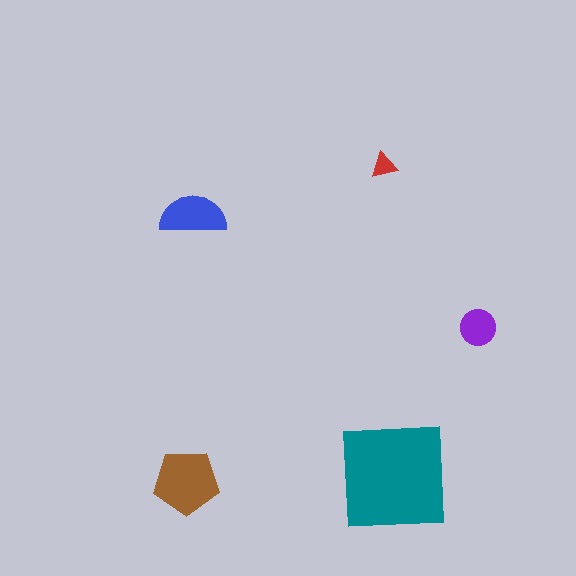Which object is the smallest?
The red triangle.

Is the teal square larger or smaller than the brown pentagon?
Larger.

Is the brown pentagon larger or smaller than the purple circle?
Larger.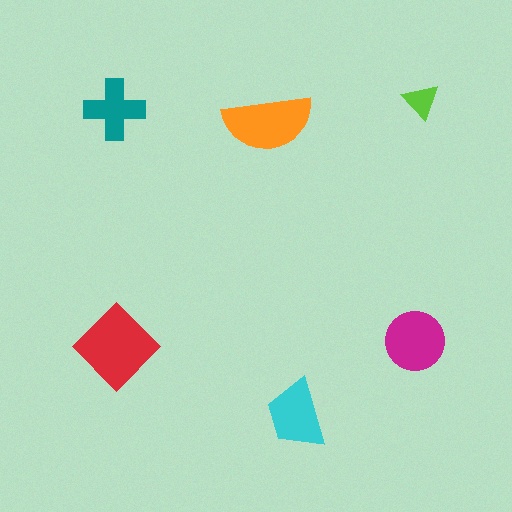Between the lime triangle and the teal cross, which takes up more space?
The teal cross.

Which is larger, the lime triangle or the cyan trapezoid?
The cyan trapezoid.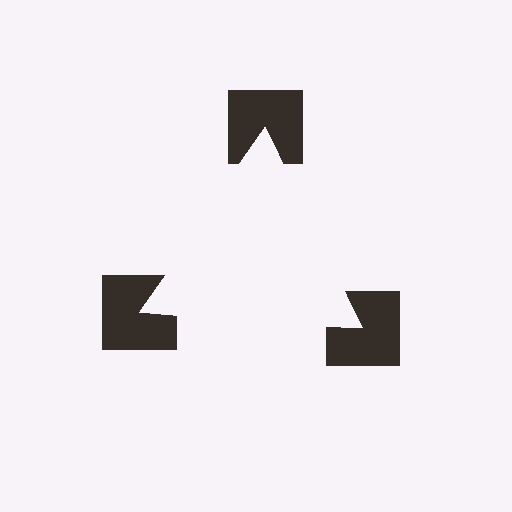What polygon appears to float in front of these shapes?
An illusory triangle — its edges are inferred from the aligned wedge cuts in the notched squares, not physically drawn.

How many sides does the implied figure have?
3 sides.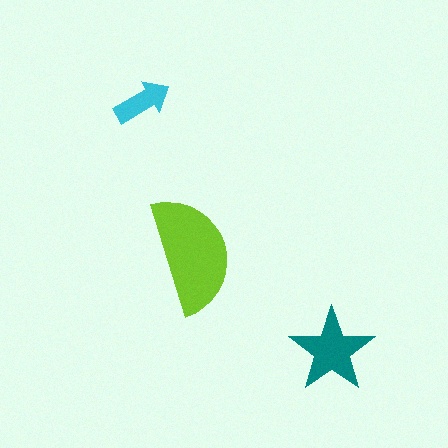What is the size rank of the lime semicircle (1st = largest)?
1st.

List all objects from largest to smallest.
The lime semicircle, the teal star, the cyan arrow.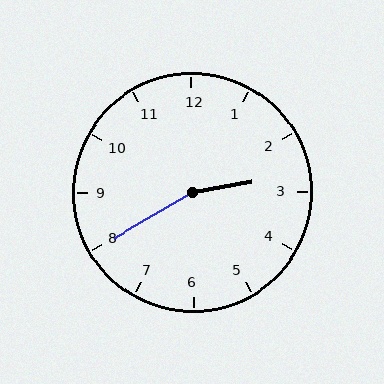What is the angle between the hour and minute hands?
Approximately 160 degrees.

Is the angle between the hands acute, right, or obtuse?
It is obtuse.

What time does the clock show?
2:40.